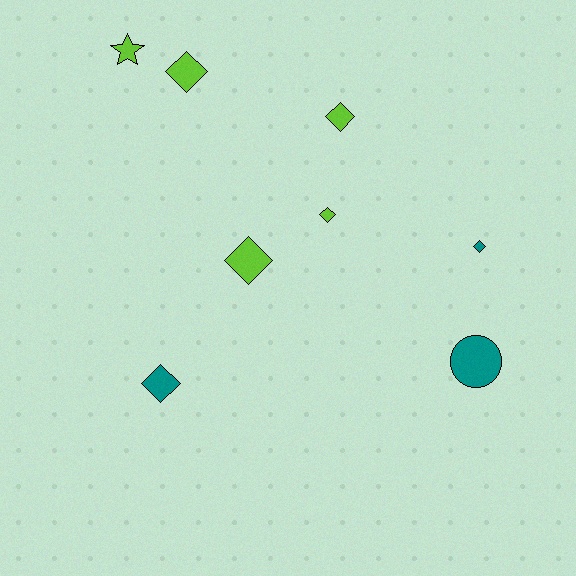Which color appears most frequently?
Lime, with 5 objects.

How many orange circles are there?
There are no orange circles.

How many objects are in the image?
There are 8 objects.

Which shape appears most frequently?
Diamond, with 6 objects.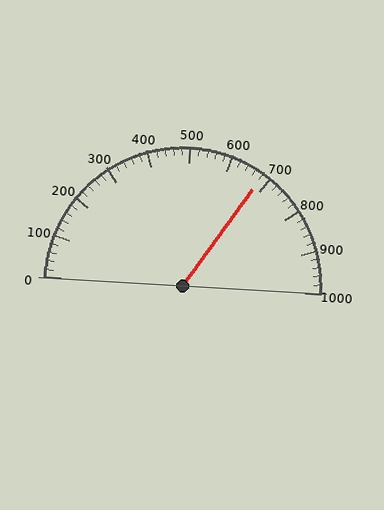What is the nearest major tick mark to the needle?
The nearest major tick mark is 700.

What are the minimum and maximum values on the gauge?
The gauge ranges from 0 to 1000.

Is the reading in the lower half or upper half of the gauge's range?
The reading is in the upper half of the range (0 to 1000).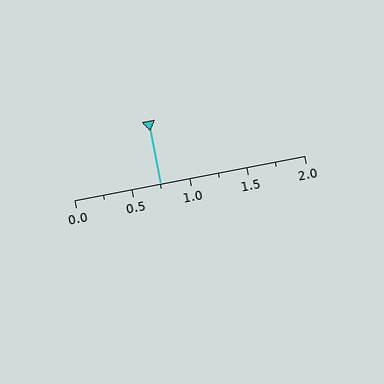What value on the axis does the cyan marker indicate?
The marker indicates approximately 0.75.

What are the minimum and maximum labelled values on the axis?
The axis runs from 0.0 to 2.0.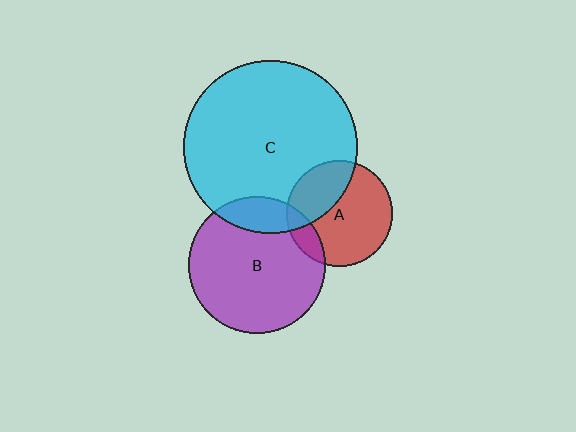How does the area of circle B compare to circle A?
Approximately 1.7 times.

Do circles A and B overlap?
Yes.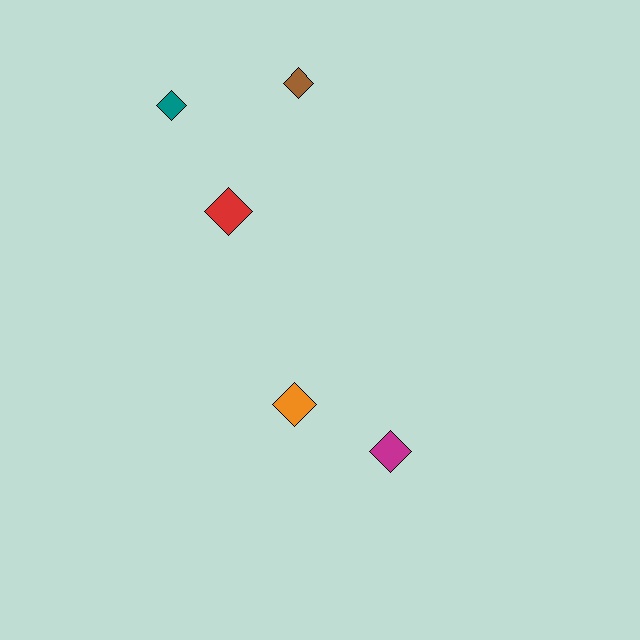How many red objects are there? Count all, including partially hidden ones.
There is 1 red object.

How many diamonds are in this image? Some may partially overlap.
There are 5 diamonds.